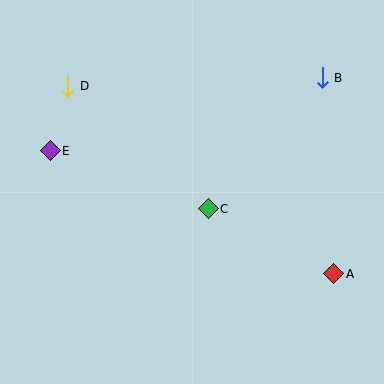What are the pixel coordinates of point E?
Point E is at (50, 151).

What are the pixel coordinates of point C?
Point C is at (208, 209).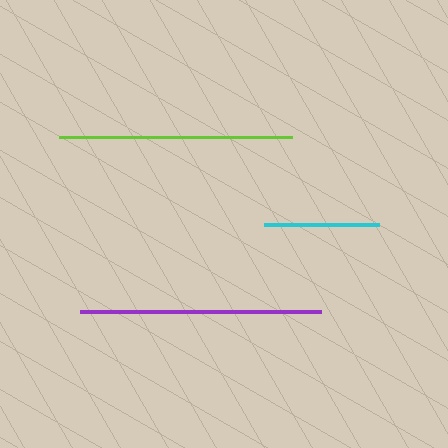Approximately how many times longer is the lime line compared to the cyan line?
The lime line is approximately 2.0 times the length of the cyan line.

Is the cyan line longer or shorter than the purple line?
The purple line is longer than the cyan line.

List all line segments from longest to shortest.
From longest to shortest: purple, lime, cyan.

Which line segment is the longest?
The purple line is the longest at approximately 240 pixels.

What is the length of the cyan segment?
The cyan segment is approximately 115 pixels long.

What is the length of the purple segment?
The purple segment is approximately 240 pixels long.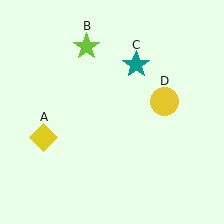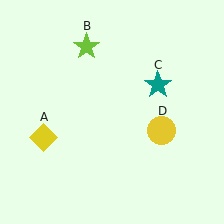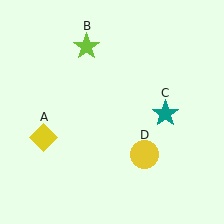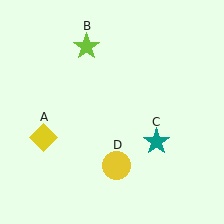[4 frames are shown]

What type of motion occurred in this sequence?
The teal star (object C), yellow circle (object D) rotated clockwise around the center of the scene.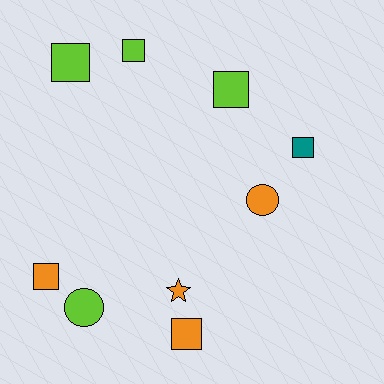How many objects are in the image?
There are 9 objects.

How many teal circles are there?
There are no teal circles.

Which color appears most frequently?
Orange, with 4 objects.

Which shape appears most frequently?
Square, with 6 objects.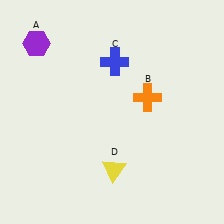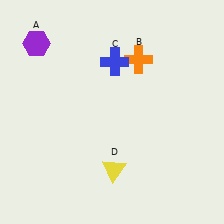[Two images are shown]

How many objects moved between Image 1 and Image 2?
1 object moved between the two images.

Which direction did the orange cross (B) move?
The orange cross (B) moved up.